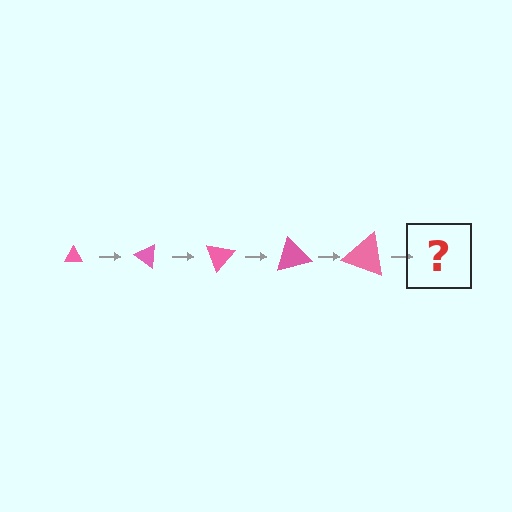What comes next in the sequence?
The next element should be a triangle, larger than the previous one and rotated 175 degrees from the start.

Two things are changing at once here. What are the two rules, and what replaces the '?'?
The two rules are that the triangle grows larger each step and it rotates 35 degrees each step. The '?' should be a triangle, larger than the previous one and rotated 175 degrees from the start.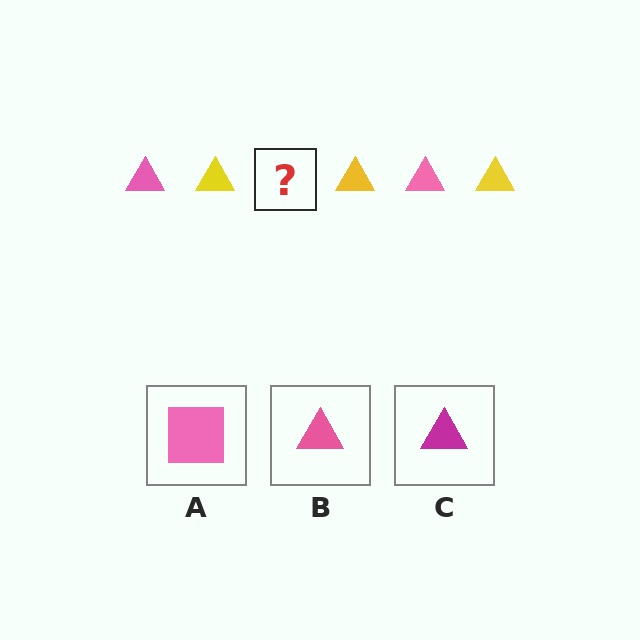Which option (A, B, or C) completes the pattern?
B.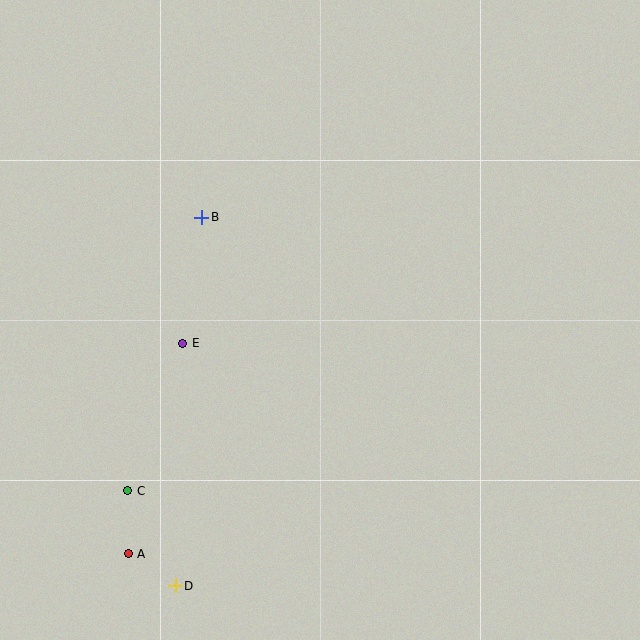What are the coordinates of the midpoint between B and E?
The midpoint between B and E is at (192, 280).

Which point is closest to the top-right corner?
Point B is closest to the top-right corner.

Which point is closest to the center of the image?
Point E at (183, 343) is closest to the center.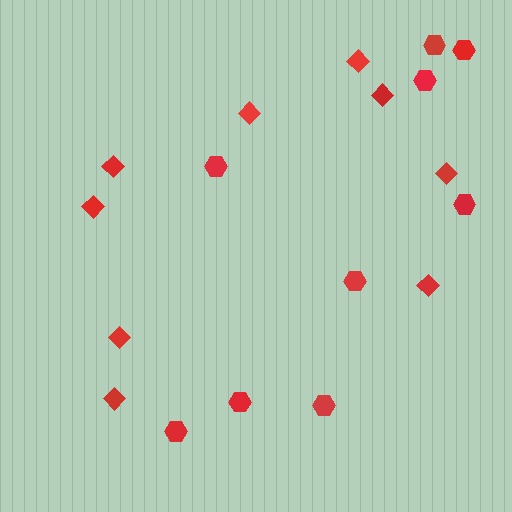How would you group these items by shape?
There are 2 groups: one group of diamonds (9) and one group of hexagons (9).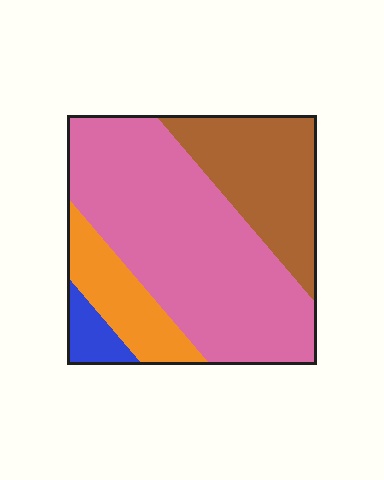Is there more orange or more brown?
Brown.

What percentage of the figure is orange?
Orange covers roughly 15% of the figure.